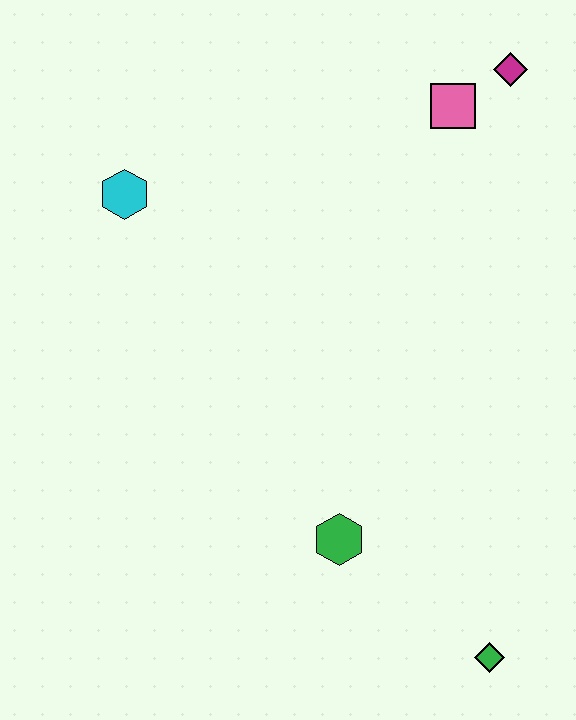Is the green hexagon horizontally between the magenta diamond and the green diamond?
No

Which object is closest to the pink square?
The magenta diamond is closest to the pink square.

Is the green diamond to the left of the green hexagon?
No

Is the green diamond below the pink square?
Yes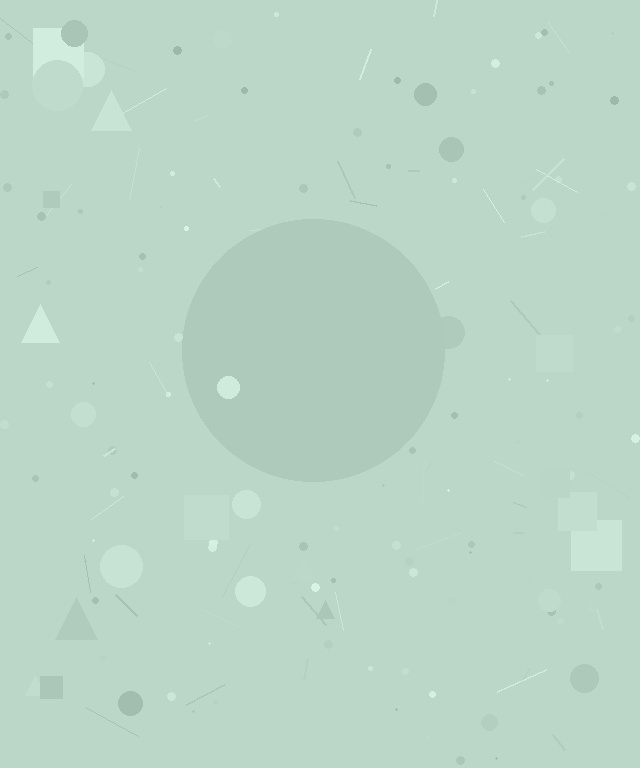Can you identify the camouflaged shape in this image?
The camouflaged shape is a circle.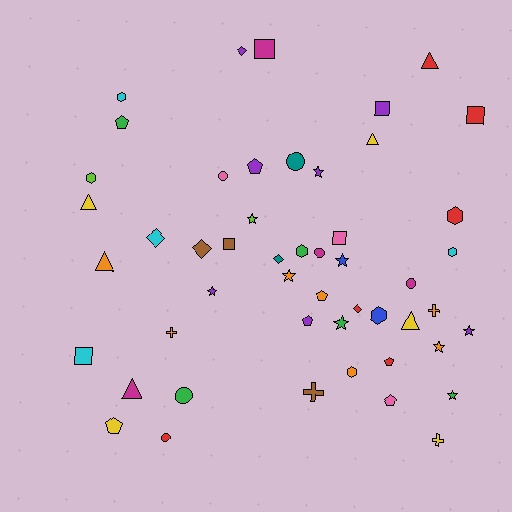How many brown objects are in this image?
There are 3 brown objects.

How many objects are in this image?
There are 50 objects.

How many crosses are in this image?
There are 4 crosses.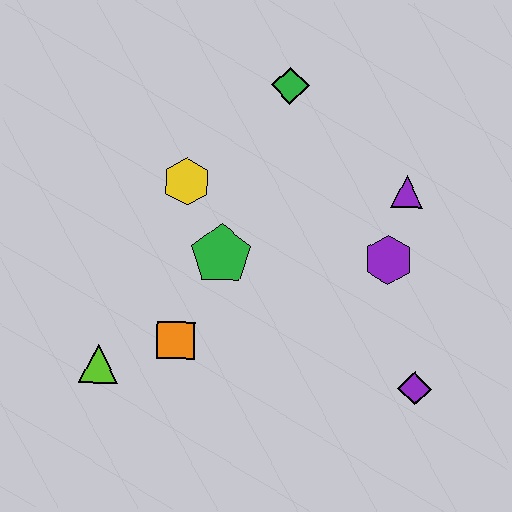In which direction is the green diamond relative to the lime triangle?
The green diamond is above the lime triangle.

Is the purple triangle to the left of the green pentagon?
No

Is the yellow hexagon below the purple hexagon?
No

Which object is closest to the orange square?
The lime triangle is closest to the orange square.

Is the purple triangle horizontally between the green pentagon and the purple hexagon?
No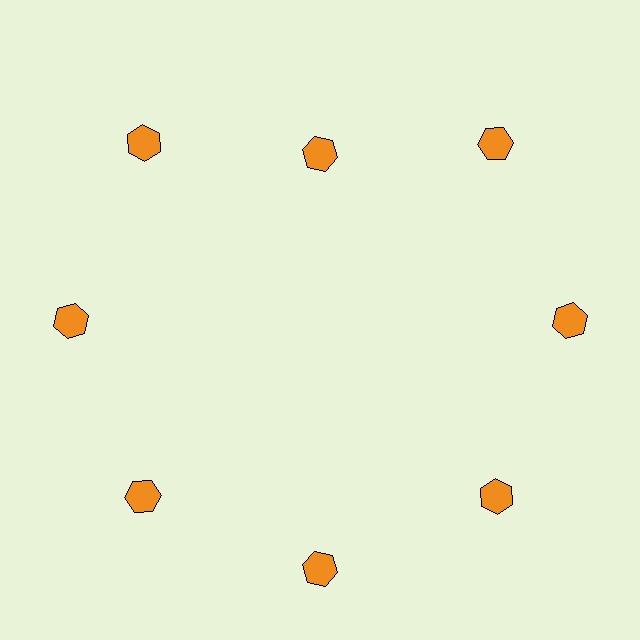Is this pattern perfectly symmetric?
No. The 8 orange hexagons are arranged in a ring, but one element near the 12 o'clock position is pulled inward toward the center, breaking the 8-fold rotational symmetry.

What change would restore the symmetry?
The symmetry would be restored by moving it outward, back onto the ring so that all 8 hexagons sit at equal angles and equal distance from the center.